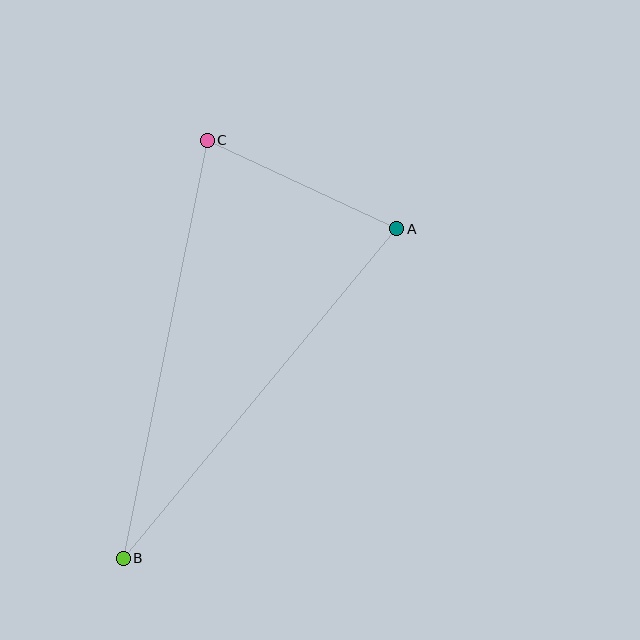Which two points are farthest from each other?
Points A and B are farthest from each other.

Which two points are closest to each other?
Points A and C are closest to each other.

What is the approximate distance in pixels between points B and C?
The distance between B and C is approximately 427 pixels.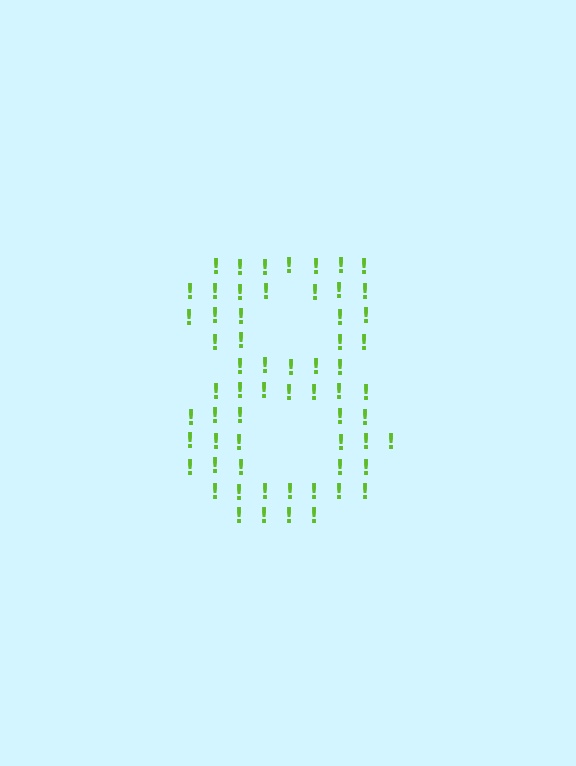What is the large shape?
The large shape is the digit 8.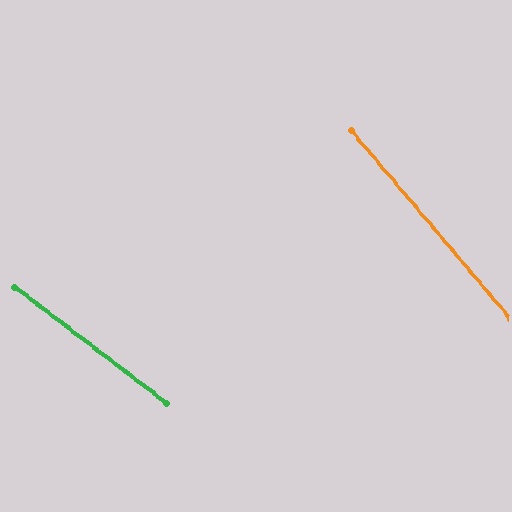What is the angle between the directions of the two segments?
Approximately 12 degrees.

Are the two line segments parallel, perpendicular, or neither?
Neither parallel nor perpendicular — they differ by about 12°.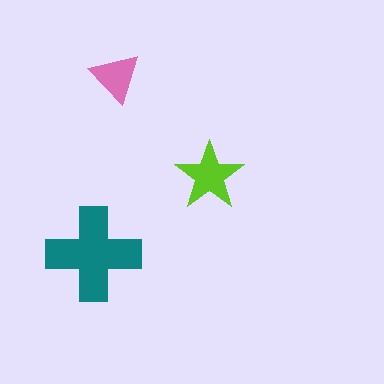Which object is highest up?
The pink triangle is topmost.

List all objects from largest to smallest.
The teal cross, the lime star, the pink triangle.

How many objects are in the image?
There are 3 objects in the image.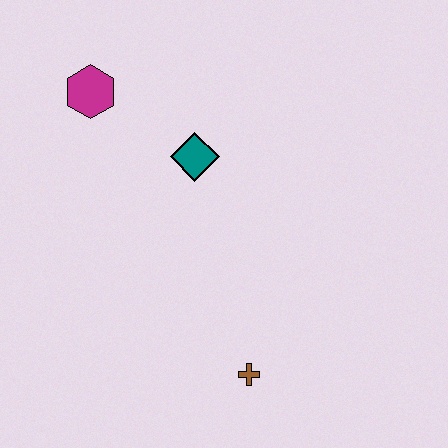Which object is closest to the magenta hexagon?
The teal diamond is closest to the magenta hexagon.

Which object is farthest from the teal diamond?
The brown cross is farthest from the teal diamond.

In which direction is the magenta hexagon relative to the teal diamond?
The magenta hexagon is to the left of the teal diamond.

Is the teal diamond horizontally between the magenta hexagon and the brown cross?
Yes